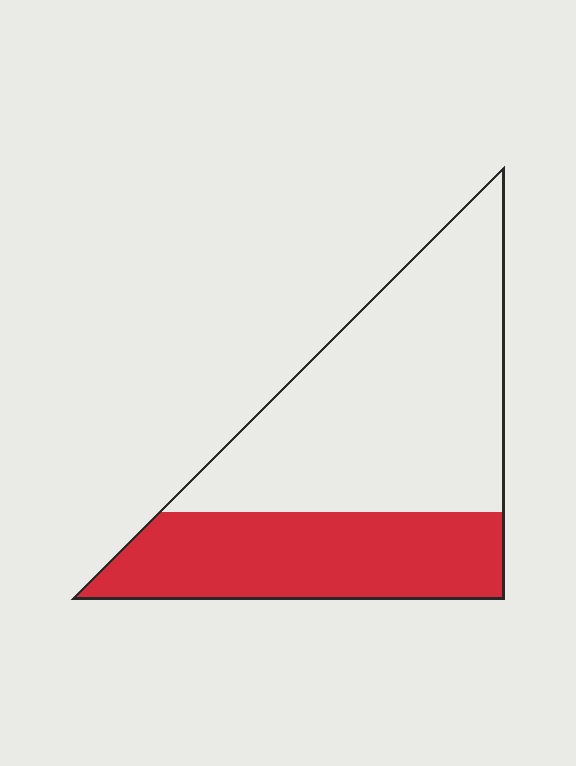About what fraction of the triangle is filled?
About three eighths (3/8).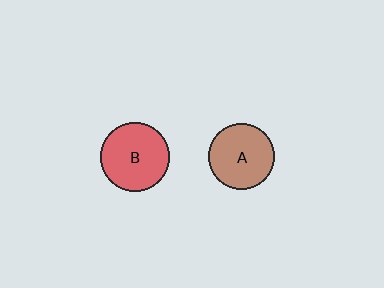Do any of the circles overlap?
No, none of the circles overlap.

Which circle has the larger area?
Circle B (red).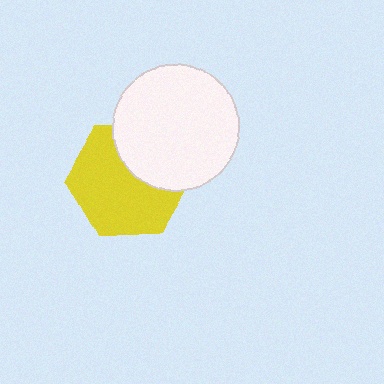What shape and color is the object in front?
The object in front is a white circle.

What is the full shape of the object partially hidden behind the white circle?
The partially hidden object is a yellow hexagon.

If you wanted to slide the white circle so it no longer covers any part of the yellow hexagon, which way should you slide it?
Slide it toward the upper-right — that is the most direct way to separate the two shapes.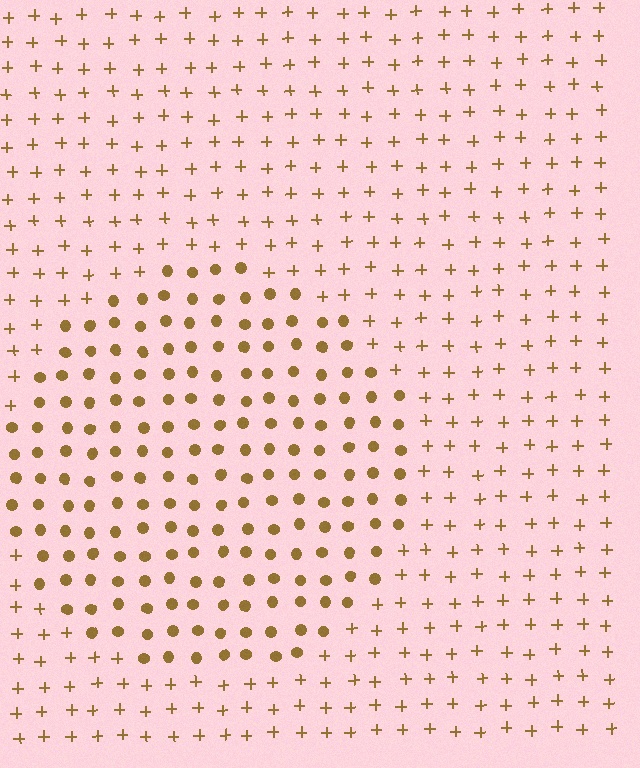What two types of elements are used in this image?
The image uses circles inside the circle region and plus signs outside it.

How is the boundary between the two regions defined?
The boundary is defined by a change in element shape: circles inside vs. plus signs outside. All elements share the same color and spacing.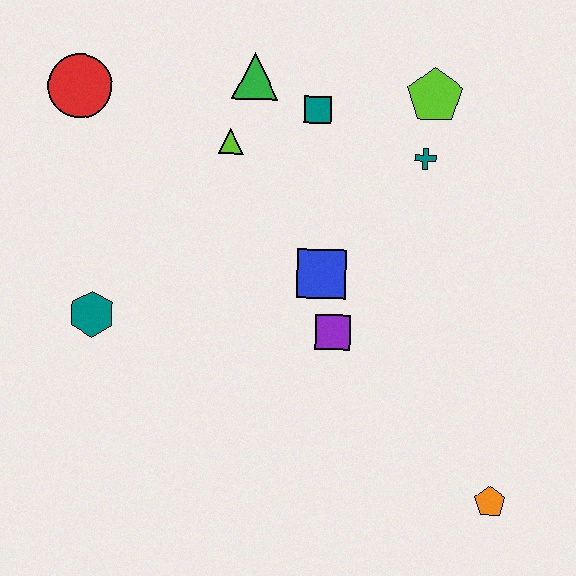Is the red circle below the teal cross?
No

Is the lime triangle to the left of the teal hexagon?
No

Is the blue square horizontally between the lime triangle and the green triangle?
No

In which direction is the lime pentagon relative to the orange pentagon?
The lime pentagon is above the orange pentagon.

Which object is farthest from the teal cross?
The teal hexagon is farthest from the teal cross.